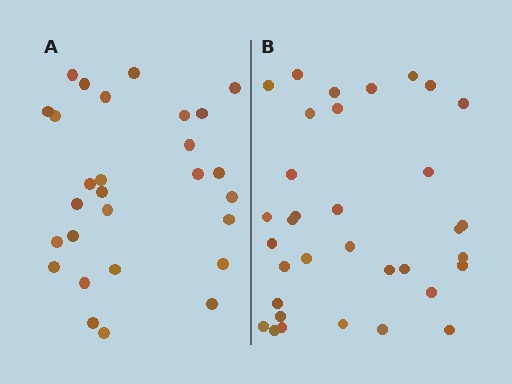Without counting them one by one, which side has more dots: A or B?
Region B (the right region) has more dots.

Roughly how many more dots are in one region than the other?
Region B has about 6 more dots than region A.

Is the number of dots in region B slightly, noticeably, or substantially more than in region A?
Region B has only slightly more — the two regions are fairly close. The ratio is roughly 1.2 to 1.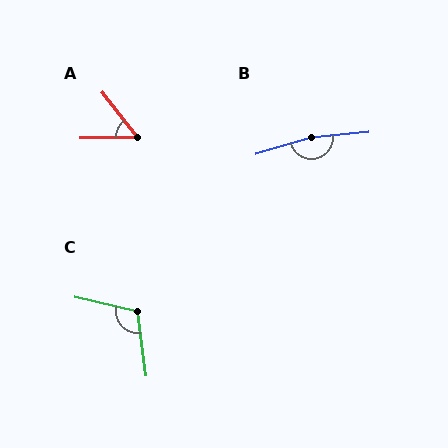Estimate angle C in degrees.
Approximately 111 degrees.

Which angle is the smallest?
A, at approximately 52 degrees.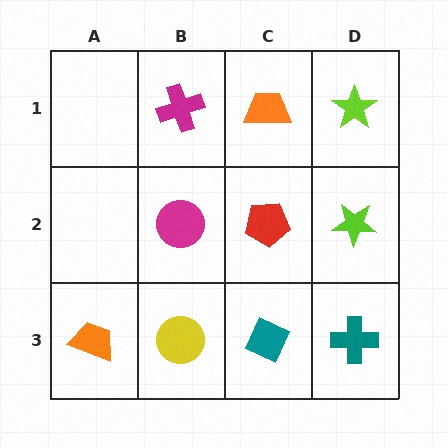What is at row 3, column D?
A teal cross.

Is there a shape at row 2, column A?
No, that cell is empty.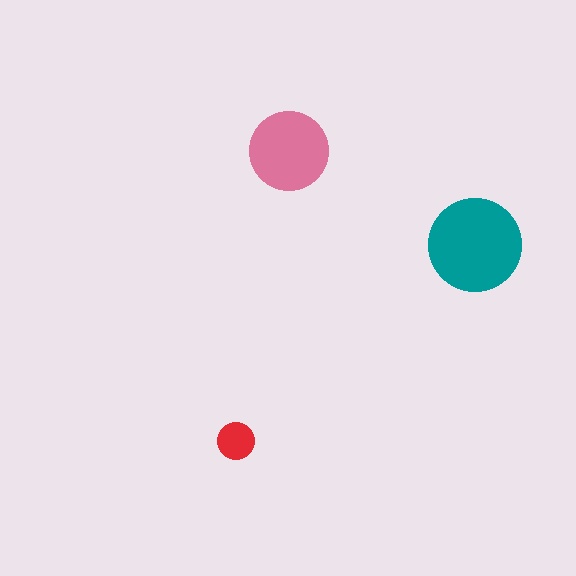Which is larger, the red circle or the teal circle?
The teal one.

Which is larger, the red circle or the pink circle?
The pink one.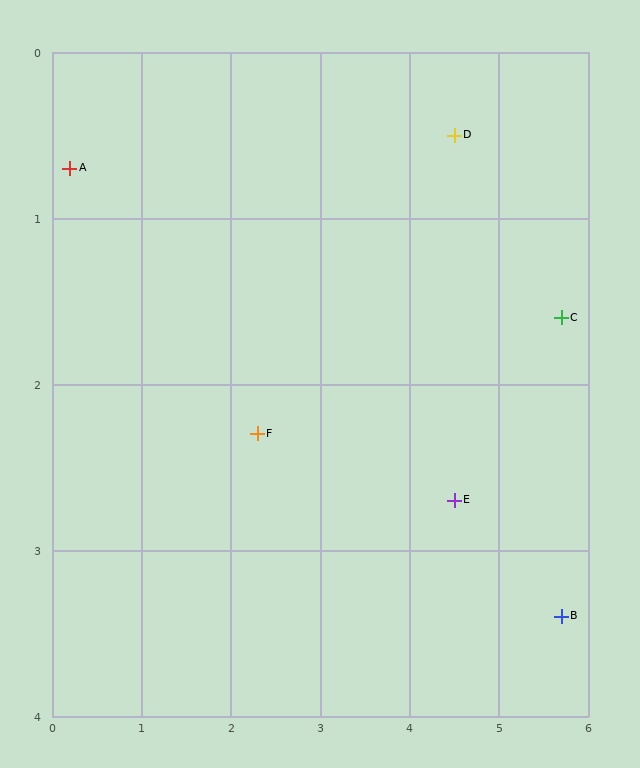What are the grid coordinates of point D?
Point D is at approximately (4.5, 0.5).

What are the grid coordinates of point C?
Point C is at approximately (5.7, 1.6).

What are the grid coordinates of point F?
Point F is at approximately (2.3, 2.3).